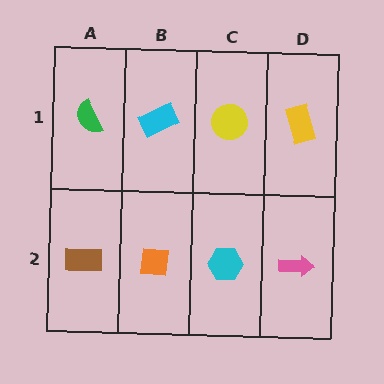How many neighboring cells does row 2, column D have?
2.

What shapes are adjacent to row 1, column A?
A brown rectangle (row 2, column A), a cyan rectangle (row 1, column B).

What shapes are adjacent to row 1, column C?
A cyan hexagon (row 2, column C), a cyan rectangle (row 1, column B), a yellow rectangle (row 1, column D).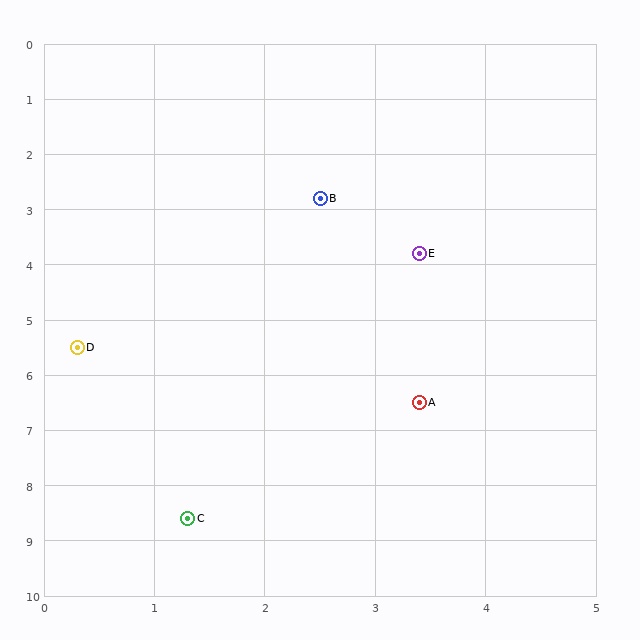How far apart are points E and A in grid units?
Points E and A are about 2.7 grid units apart.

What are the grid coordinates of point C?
Point C is at approximately (1.3, 8.6).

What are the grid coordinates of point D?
Point D is at approximately (0.3, 5.5).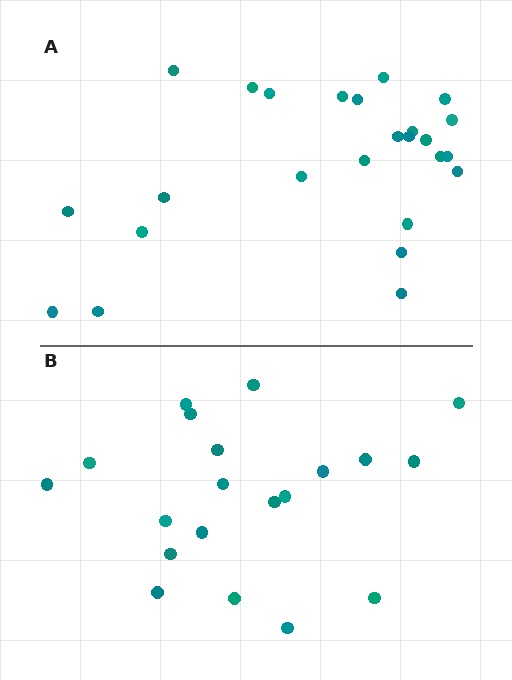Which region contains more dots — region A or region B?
Region A (the top region) has more dots.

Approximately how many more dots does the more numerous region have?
Region A has about 5 more dots than region B.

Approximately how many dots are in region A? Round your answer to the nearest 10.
About 20 dots. (The exact count is 25, which rounds to 20.)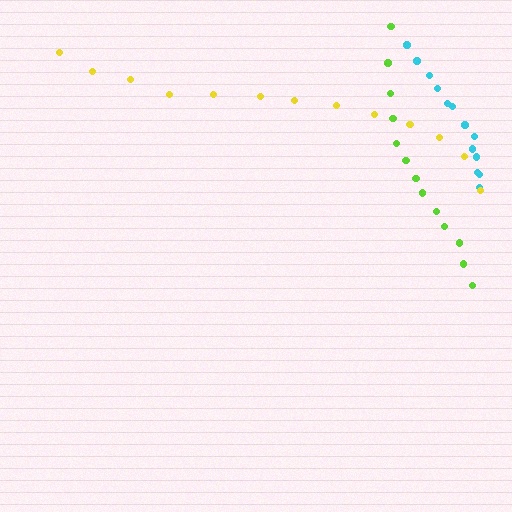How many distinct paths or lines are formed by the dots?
There are 3 distinct paths.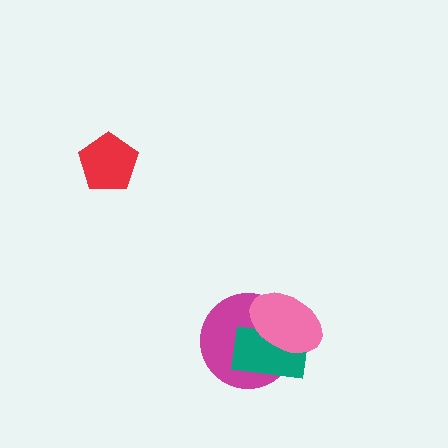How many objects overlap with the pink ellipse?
2 objects overlap with the pink ellipse.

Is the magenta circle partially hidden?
Yes, it is partially covered by another shape.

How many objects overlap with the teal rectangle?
2 objects overlap with the teal rectangle.